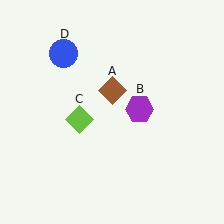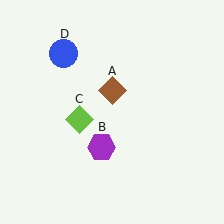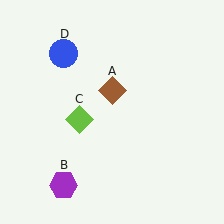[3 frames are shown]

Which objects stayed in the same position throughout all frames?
Brown diamond (object A) and lime diamond (object C) and blue circle (object D) remained stationary.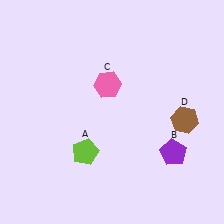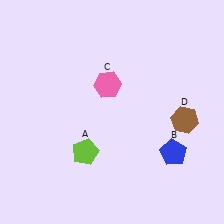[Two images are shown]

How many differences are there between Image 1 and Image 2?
There is 1 difference between the two images.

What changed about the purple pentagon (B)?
In Image 1, B is purple. In Image 2, it changed to blue.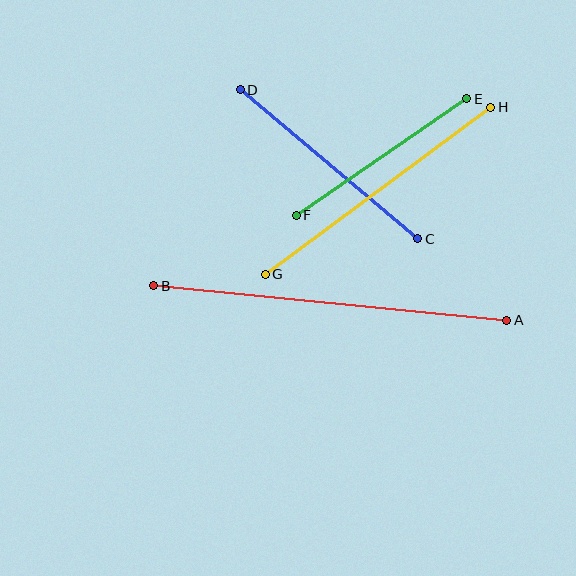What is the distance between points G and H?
The distance is approximately 281 pixels.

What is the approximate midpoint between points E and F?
The midpoint is at approximately (382, 157) pixels.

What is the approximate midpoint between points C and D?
The midpoint is at approximately (329, 164) pixels.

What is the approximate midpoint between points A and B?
The midpoint is at approximately (330, 303) pixels.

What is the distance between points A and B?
The distance is approximately 354 pixels.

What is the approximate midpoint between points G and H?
The midpoint is at approximately (378, 191) pixels.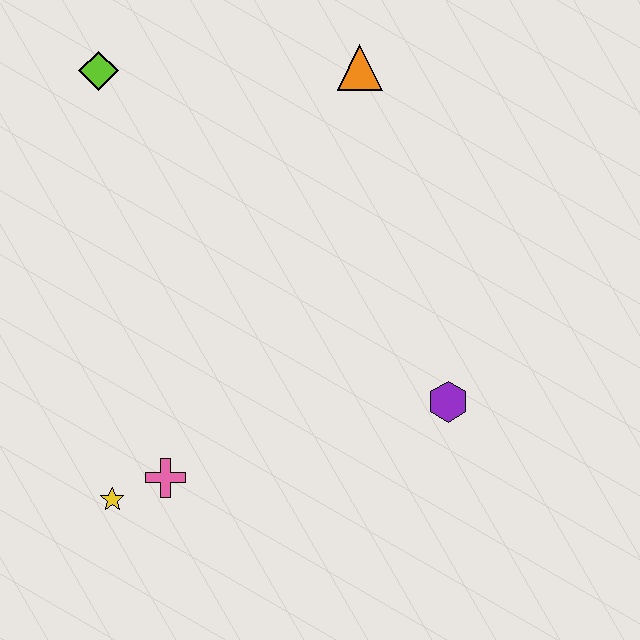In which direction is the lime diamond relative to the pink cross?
The lime diamond is above the pink cross.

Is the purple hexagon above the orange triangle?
No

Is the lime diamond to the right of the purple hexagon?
No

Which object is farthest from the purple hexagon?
The lime diamond is farthest from the purple hexagon.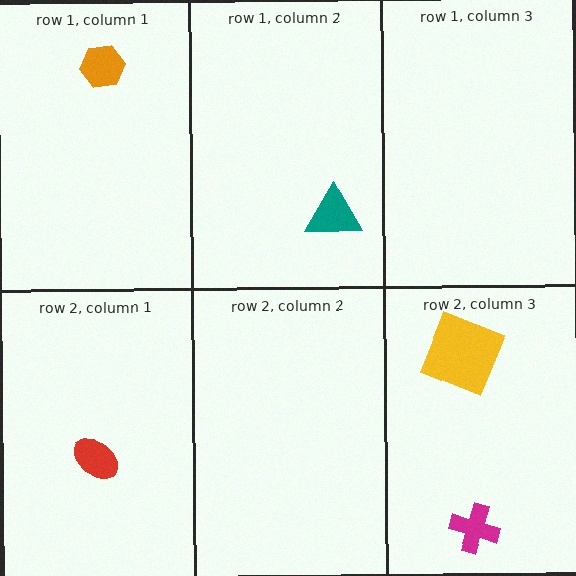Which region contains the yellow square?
The row 2, column 3 region.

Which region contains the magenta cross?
The row 2, column 3 region.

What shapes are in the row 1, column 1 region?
The orange hexagon.